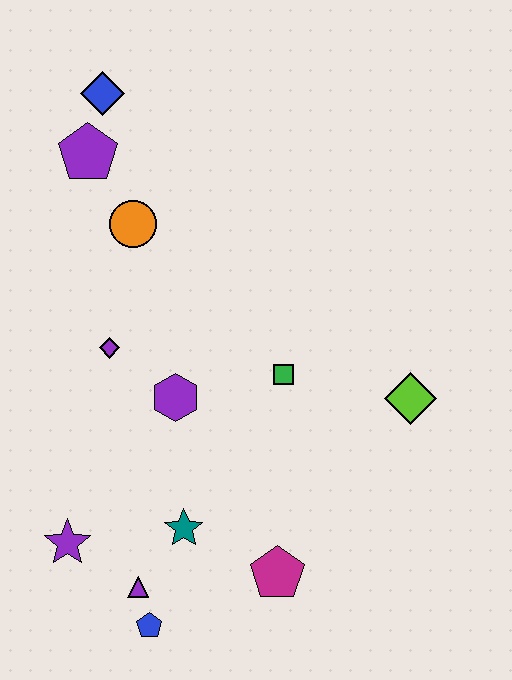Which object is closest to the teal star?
The purple triangle is closest to the teal star.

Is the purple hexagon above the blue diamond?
No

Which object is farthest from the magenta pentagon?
The blue diamond is farthest from the magenta pentagon.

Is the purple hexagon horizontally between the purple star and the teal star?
Yes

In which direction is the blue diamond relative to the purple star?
The blue diamond is above the purple star.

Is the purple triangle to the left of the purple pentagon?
No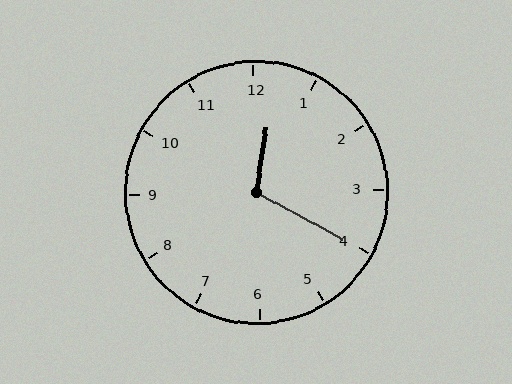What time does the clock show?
12:20.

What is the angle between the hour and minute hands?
Approximately 110 degrees.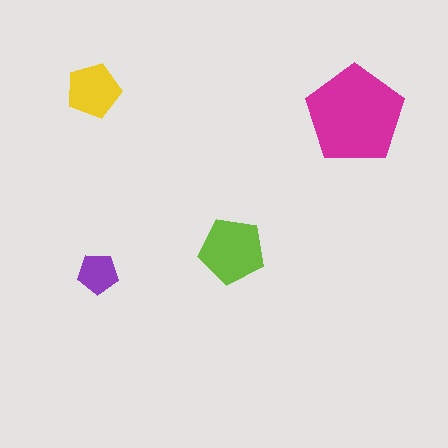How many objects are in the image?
There are 4 objects in the image.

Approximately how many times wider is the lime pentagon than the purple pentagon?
About 1.5 times wider.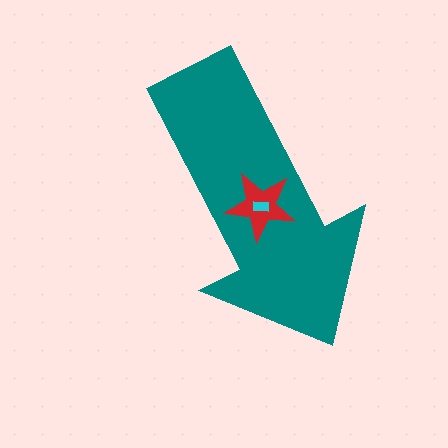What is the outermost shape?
The teal arrow.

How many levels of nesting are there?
3.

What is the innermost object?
The cyan rectangle.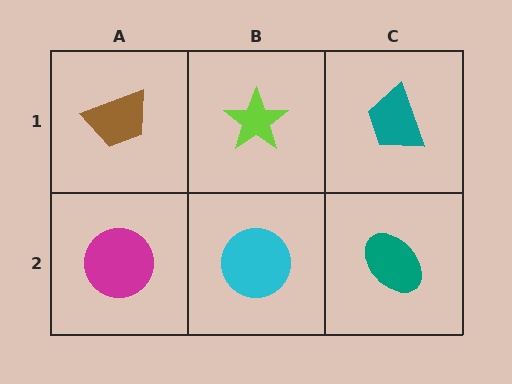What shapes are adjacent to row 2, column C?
A teal trapezoid (row 1, column C), a cyan circle (row 2, column B).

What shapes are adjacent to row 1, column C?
A teal ellipse (row 2, column C), a lime star (row 1, column B).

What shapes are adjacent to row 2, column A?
A brown trapezoid (row 1, column A), a cyan circle (row 2, column B).